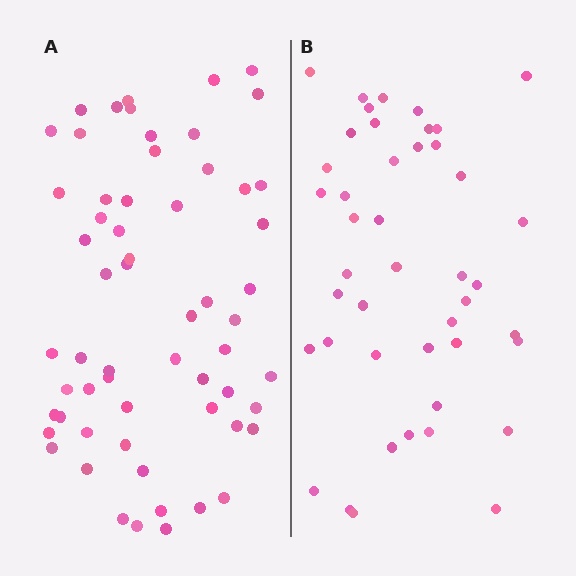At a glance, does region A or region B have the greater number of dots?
Region A (the left region) has more dots.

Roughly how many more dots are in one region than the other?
Region A has approximately 15 more dots than region B.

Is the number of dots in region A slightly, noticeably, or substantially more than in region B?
Region A has noticeably more, but not dramatically so. The ratio is roughly 1.4 to 1.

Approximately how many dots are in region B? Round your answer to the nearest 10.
About 40 dots. (The exact count is 44, which rounds to 40.)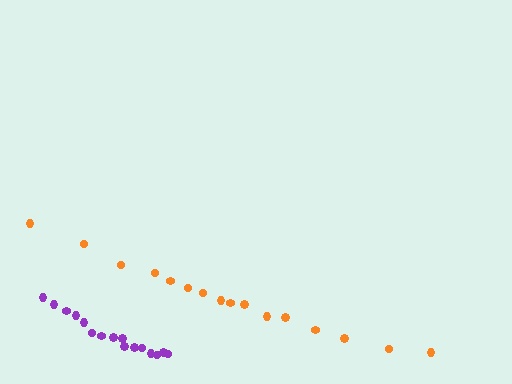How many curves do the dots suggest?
There are 2 distinct paths.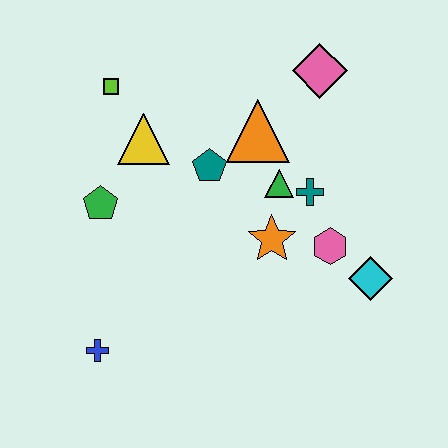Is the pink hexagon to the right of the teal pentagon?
Yes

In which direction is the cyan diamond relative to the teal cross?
The cyan diamond is below the teal cross.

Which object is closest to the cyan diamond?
The pink hexagon is closest to the cyan diamond.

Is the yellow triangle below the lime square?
Yes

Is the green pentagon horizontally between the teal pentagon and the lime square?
No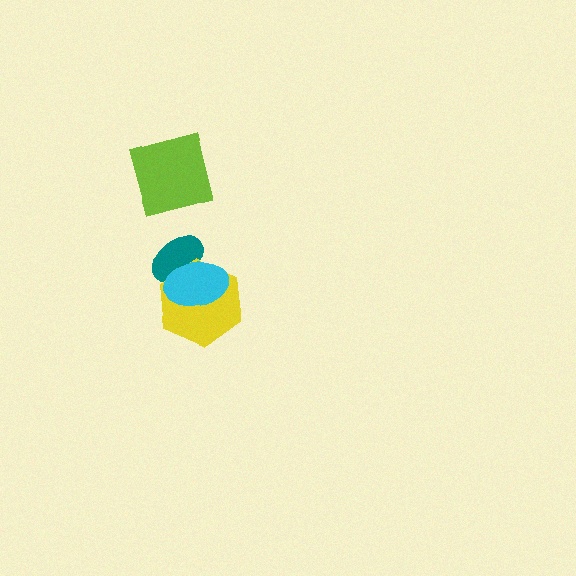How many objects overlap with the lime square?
0 objects overlap with the lime square.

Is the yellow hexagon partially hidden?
Yes, it is partially covered by another shape.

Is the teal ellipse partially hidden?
Yes, it is partially covered by another shape.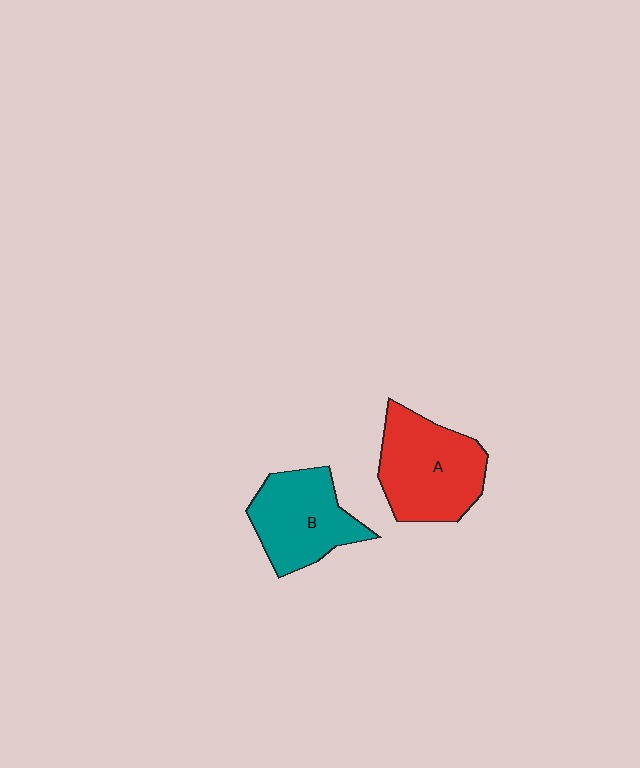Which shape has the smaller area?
Shape B (teal).